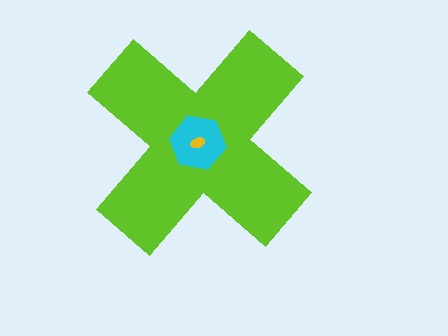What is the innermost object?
The yellow ellipse.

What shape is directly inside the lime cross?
The cyan hexagon.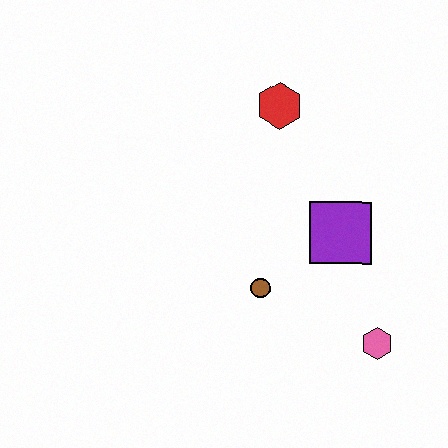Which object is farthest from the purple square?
The red hexagon is farthest from the purple square.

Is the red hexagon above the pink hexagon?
Yes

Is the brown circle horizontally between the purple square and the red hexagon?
No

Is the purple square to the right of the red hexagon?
Yes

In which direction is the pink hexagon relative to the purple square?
The pink hexagon is below the purple square.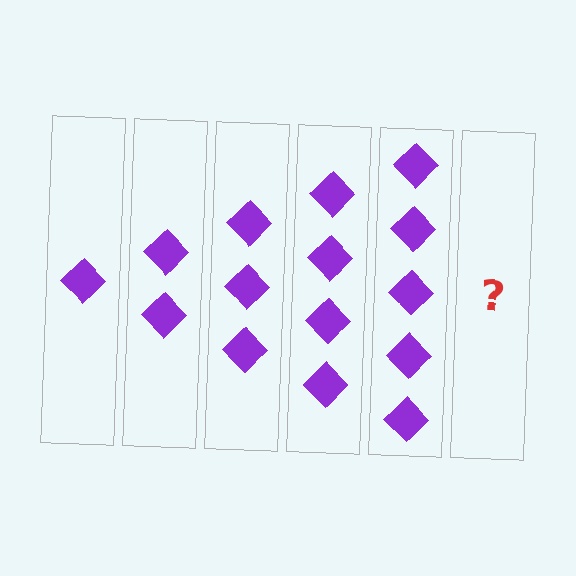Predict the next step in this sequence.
The next step is 6 diamonds.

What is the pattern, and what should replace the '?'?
The pattern is that each step adds one more diamond. The '?' should be 6 diamonds.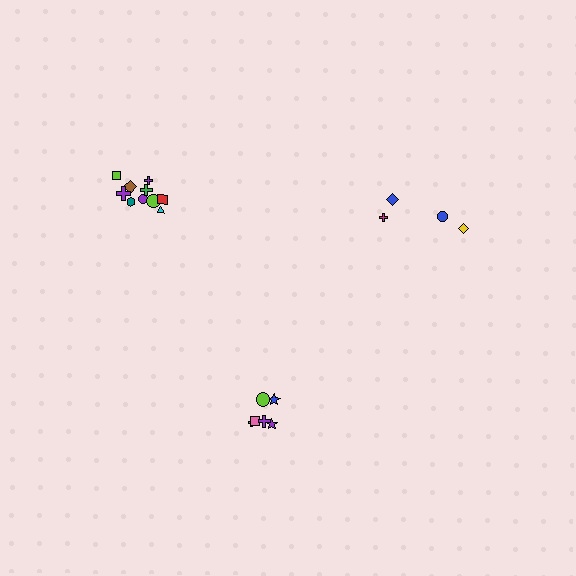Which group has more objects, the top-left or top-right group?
The top-left group.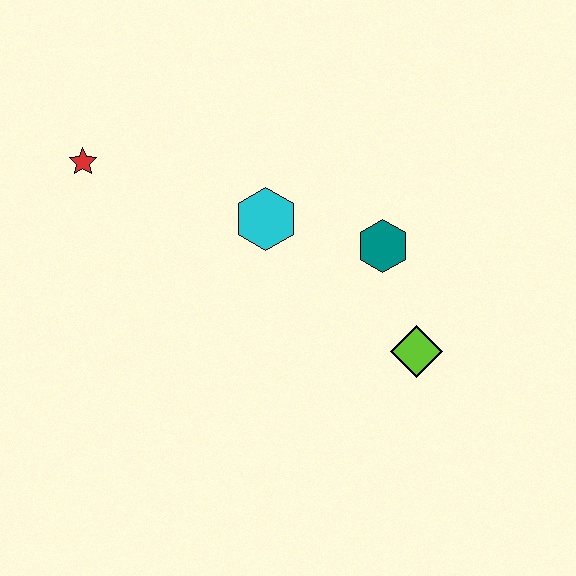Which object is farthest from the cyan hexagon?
The lime diamond is farthest from the cyan hexagon.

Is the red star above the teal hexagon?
Yes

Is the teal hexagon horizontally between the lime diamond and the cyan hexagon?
Yes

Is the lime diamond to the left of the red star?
No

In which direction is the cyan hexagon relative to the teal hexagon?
The cyan hexagon is to the left of the teal hexagon.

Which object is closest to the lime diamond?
The teal hexagon is closest to the lime diamond.